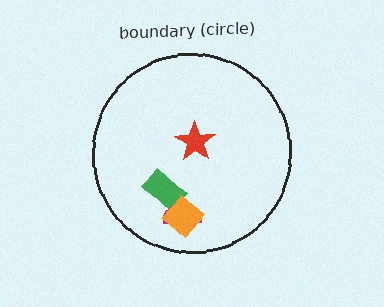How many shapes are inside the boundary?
4 inside, 0 outside.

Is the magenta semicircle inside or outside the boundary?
Inside.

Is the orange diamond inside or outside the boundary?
Inside.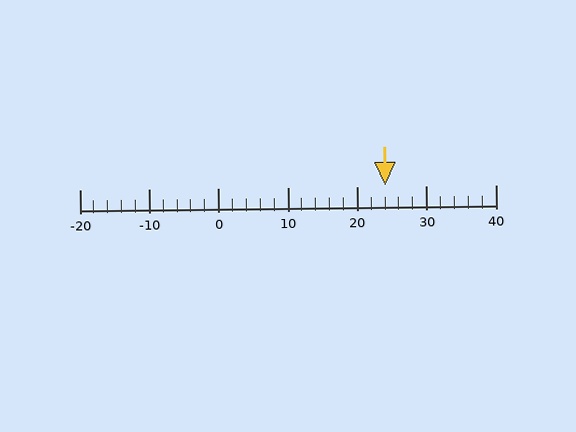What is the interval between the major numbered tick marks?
The major tick marks are spaced 10 units apart.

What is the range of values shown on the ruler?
The ruler shows values from -20 to 40.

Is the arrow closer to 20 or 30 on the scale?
The arrow is closer to 20.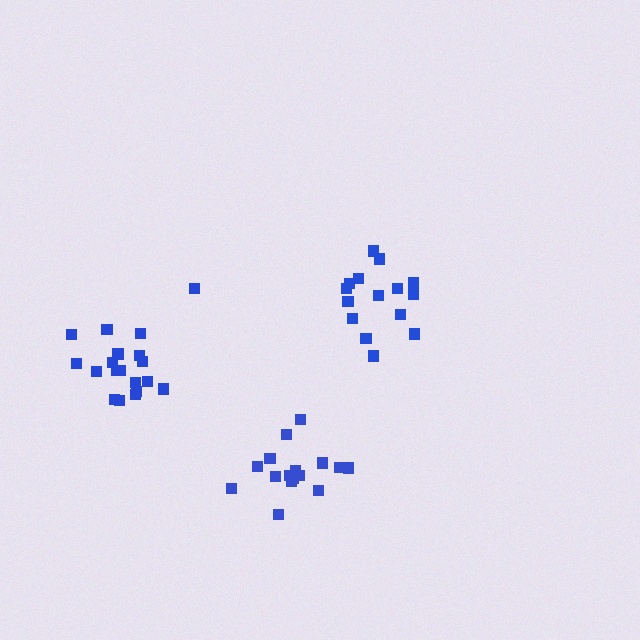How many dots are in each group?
Group 1: 16 dots, Group 2: 15 dots, Group 3: 19 dots (50 total).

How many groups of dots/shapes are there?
There are 3 groups.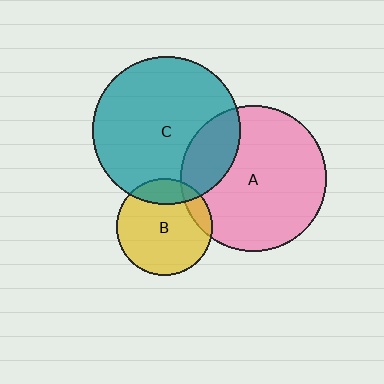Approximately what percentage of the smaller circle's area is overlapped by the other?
Approximately 20%.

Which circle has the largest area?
Circle C (teal).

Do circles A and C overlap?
Yes.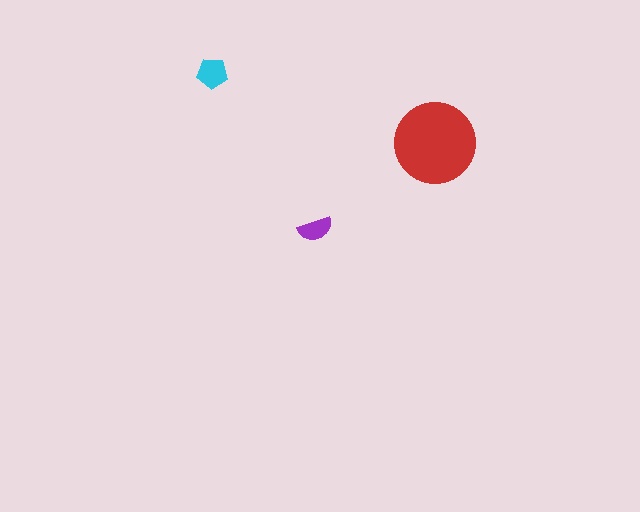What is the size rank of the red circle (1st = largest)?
1st.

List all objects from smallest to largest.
The purple semicircle, the cyan pentagon, the red circle.